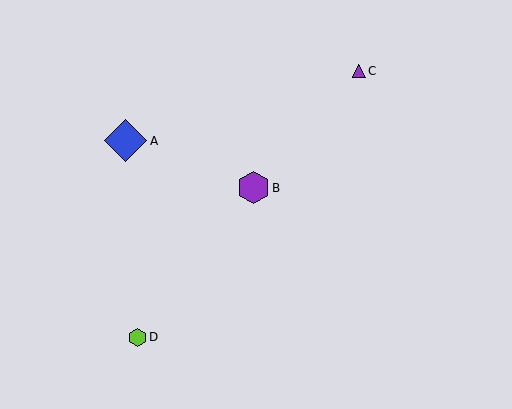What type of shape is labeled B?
Shape B is a purple hexagon.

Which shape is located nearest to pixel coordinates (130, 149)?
The blue diamond (labeled A) at (126, 141) is nearest to that location.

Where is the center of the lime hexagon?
The center of the lime hexagon is at (137, 337).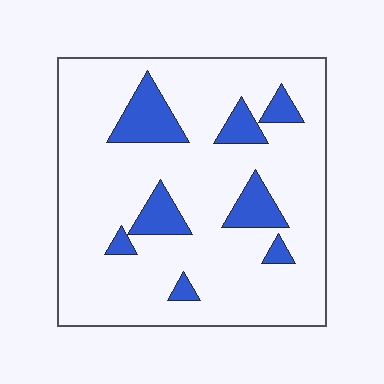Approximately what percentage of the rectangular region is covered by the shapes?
Approximately 15%.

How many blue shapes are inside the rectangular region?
8.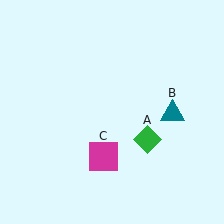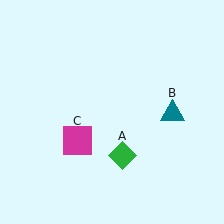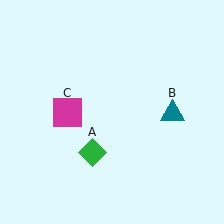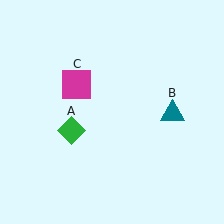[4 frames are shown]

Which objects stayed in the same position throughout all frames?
Teal triangle (object B) remained stationary.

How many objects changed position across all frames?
2 objects changed position: green diamond (object A), magenta square (object C).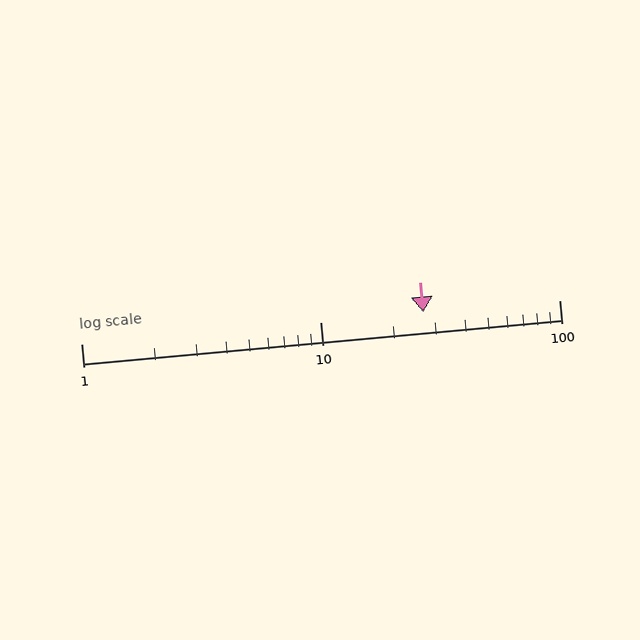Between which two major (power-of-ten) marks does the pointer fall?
The pointer is between 10 and 100.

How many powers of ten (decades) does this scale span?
The scale spans 2 decades, from 1 to 100.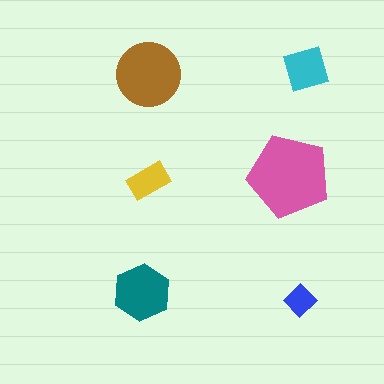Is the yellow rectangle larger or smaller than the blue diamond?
Larger.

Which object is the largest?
The pink pentagon.